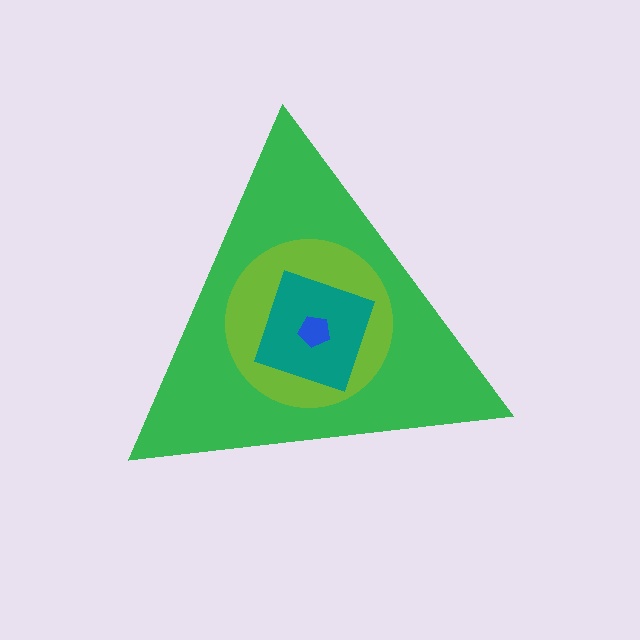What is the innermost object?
The blue pentagon.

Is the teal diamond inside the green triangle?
Yes.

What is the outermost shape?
The green triangle.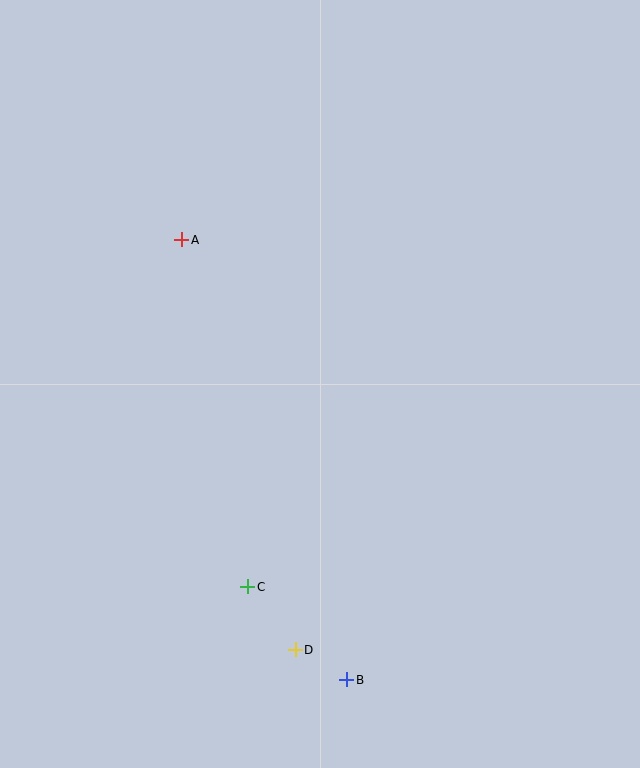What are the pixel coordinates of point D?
Point D is at (295, 650).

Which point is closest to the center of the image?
Point A at (182, 240) is closest to the center.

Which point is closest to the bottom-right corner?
Point B is closest to the bottom-right corner.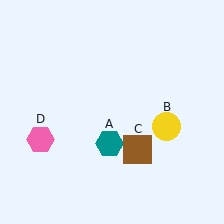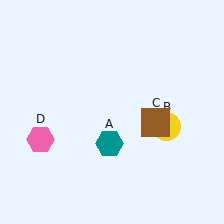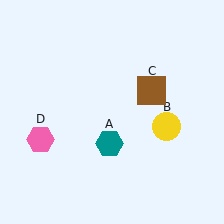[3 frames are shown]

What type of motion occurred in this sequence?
The brown square (object C) rotated counterclockwise around the center of the scene.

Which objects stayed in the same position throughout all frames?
Teal hexagon (object A) and yellow circle (object B) and pink hexagon (object D) remained stationary.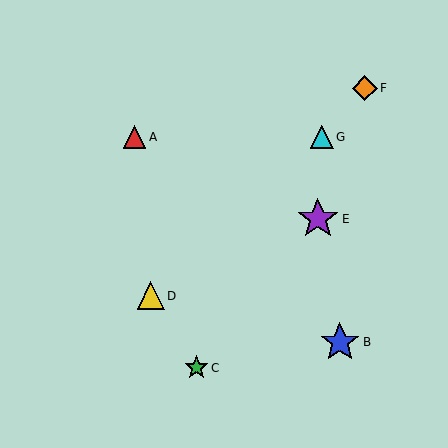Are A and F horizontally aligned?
No, A is at y≈137 and F is at y≈88.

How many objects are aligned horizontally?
2 objects (A, G) are aligned horizontally.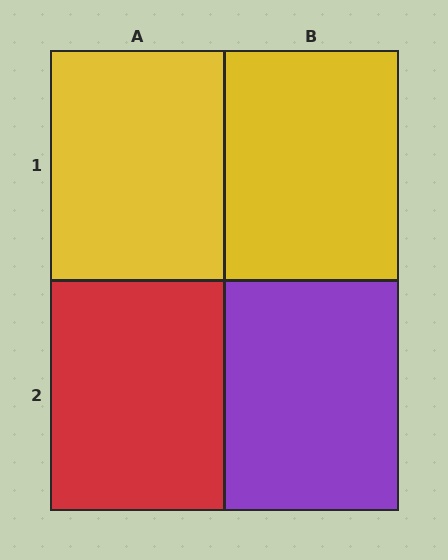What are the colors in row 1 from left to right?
Yellow, yellow.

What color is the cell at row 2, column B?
Purple.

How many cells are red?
1 cell is red.